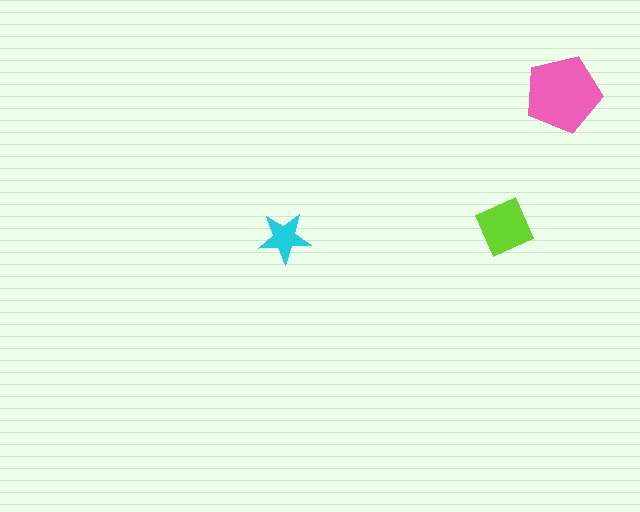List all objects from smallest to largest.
The cyan star, the lime square, the pink pentagon.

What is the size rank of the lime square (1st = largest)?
2nd.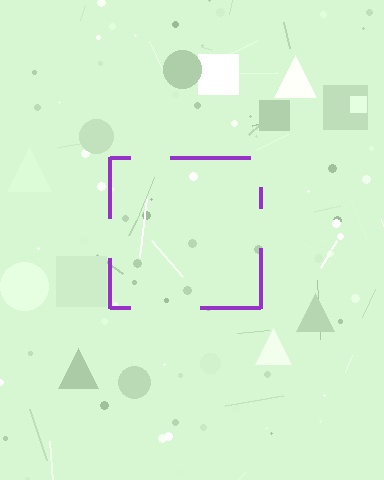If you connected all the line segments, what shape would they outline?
They would outline a square.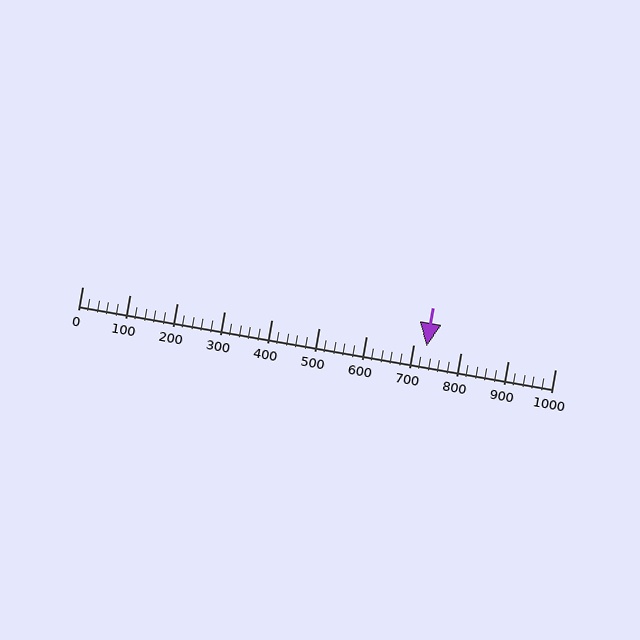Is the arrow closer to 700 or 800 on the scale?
The arrow is closer to 700.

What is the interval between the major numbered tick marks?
The major tick marks are spaced 100 units apart.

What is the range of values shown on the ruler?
The ruler shows values from 0 to 1000.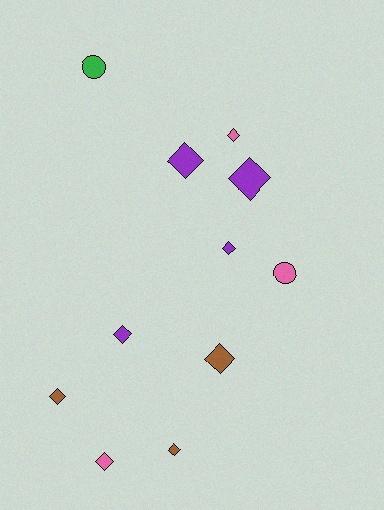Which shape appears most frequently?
Diamond, with 9 objects.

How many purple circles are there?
There are no purple circles.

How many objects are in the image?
There are 11 objects.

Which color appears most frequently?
Purple, with 4 objects.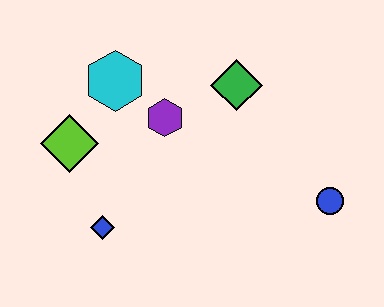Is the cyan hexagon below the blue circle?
No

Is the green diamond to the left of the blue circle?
Yes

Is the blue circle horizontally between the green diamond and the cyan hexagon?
No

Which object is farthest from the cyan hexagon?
The blue circle is farthest from the cyan hexagon.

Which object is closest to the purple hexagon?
The cyan hexagon is closest to the purple hexagon.